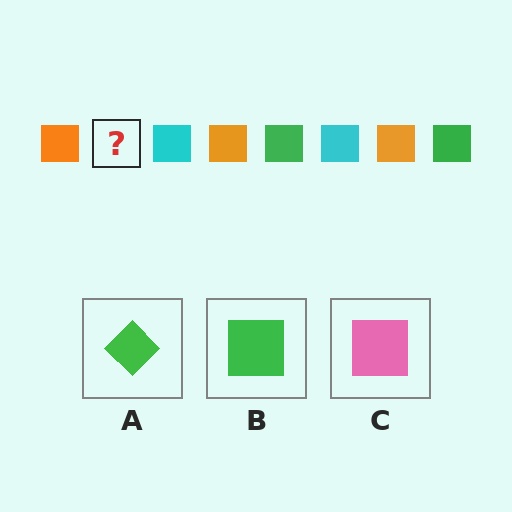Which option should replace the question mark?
Option B.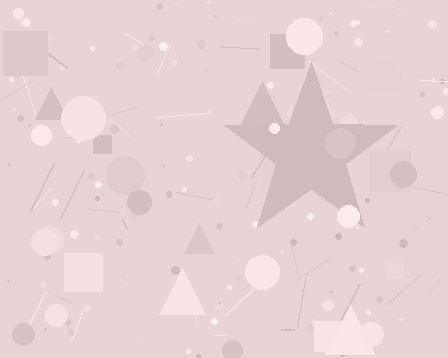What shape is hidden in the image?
A star is hidden in the image.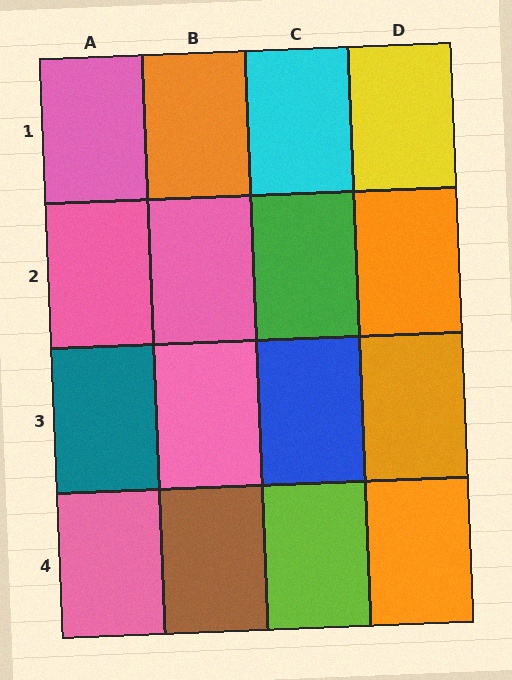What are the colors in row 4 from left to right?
Pink, brown, lime, orange.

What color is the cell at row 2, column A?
Pink.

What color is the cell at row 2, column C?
Green.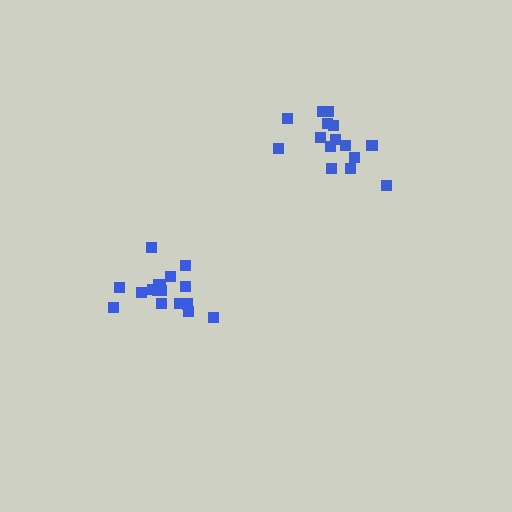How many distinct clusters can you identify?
There are 2 distinct clusters.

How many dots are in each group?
Group 1: 15 dots, Group 2: 17 dots (32 total).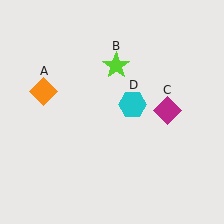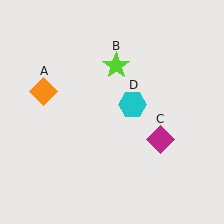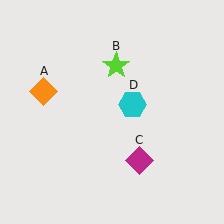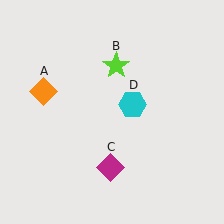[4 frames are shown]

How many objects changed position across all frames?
1 object changed position: magenta diamond (object C).